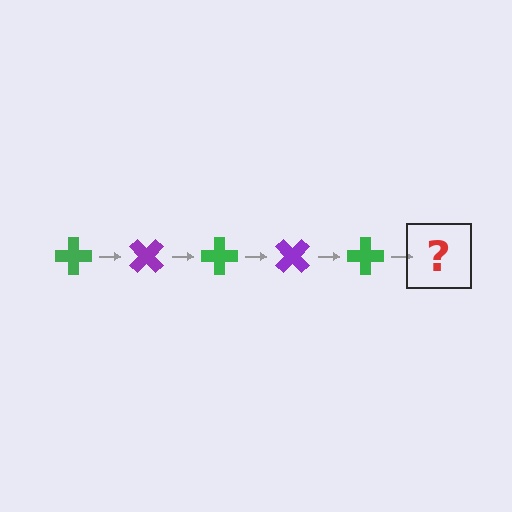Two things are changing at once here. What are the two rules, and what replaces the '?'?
The two rules are that it rotates 45 degrees each step and the color cycles through green and purple. The '?' should be a purple cross, rotated 225 degrees from the start.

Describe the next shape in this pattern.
It should be a purple cross, rotated 225 degrees from the start.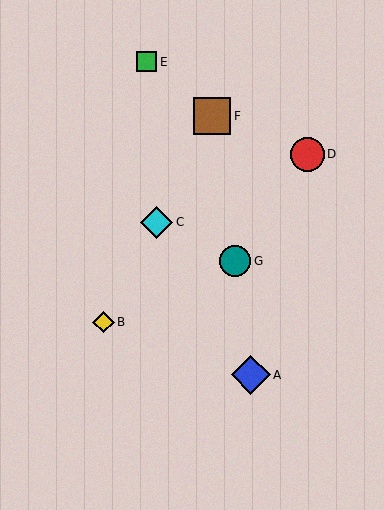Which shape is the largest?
The blue diamond (labeled A) is the largest.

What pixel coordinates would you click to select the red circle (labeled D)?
Click at (307, 154) to select the red circle D.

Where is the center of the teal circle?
The center of the teal circle is at (235, 261).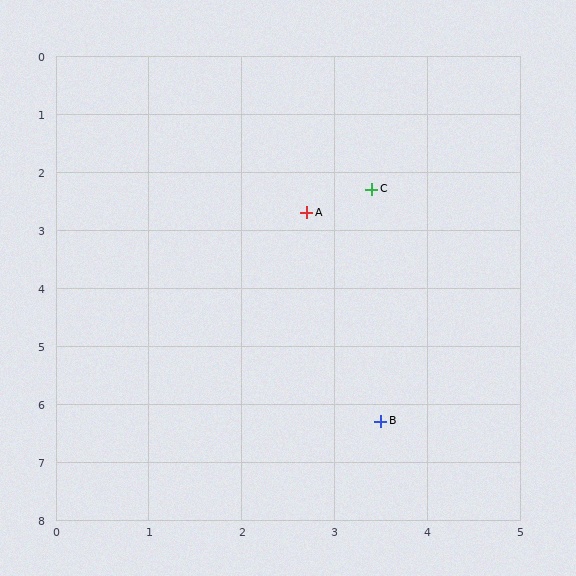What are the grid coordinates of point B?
Point B is at approximately (3.5, 6.3).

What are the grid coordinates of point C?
Point C is at approximately (3.4, 2.3).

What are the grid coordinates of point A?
Point A is at approximately (2.7, 2.7).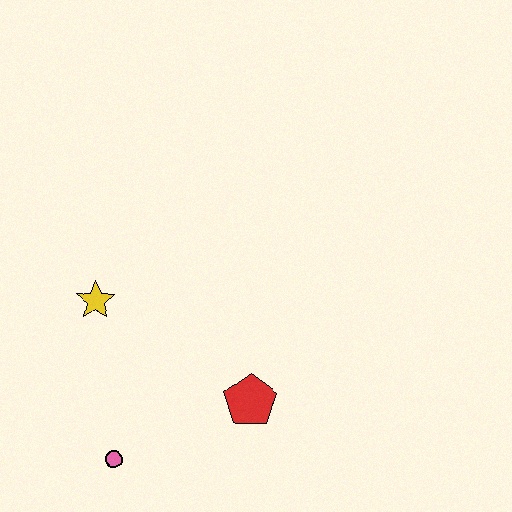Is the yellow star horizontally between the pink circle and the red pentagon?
No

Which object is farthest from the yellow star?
The red pentagon is farthest from the yellow star.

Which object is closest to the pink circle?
The red pentagon is closest to the pink circle.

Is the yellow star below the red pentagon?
No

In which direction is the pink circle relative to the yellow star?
The pink circle is below the yellow star.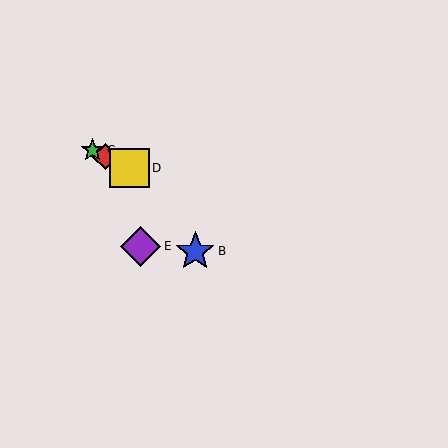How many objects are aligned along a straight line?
3 objects (A, C, D) are aligned along a straight line.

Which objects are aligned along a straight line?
Objects A, C, D are aligned along a straight line.